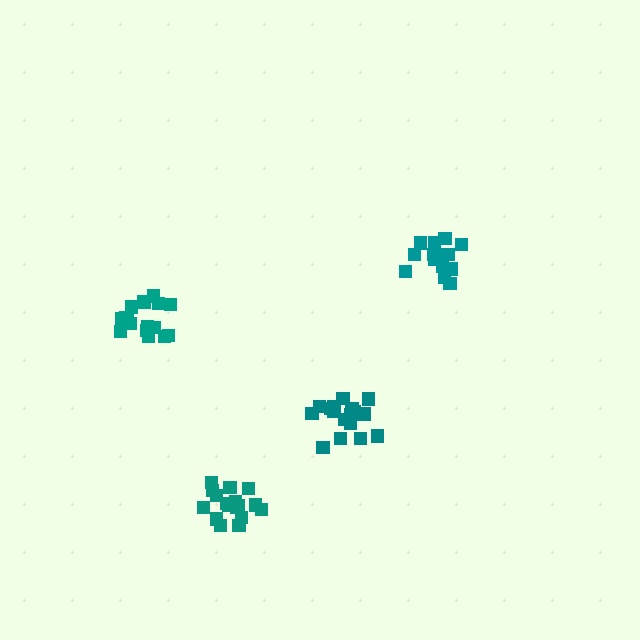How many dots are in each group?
Group 1: 17 dots, Group 2: 17 dots, Group 3: 17 dots, Group 4: 15 dots (66 total).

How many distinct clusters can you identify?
There are 4 distinct clusters.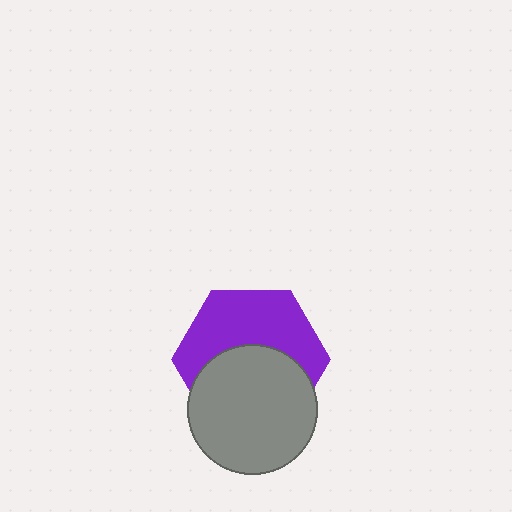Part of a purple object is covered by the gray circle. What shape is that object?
It is a hexagon.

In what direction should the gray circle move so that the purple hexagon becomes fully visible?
The gray circle should move down. That is the shortest direction to clear the overlap and leave the purple hexagon fully visible.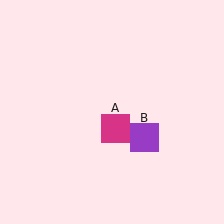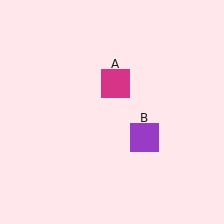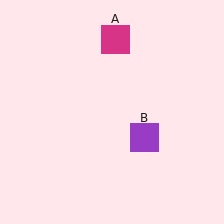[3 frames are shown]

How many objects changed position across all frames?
1 object changed position: magenta square (object A).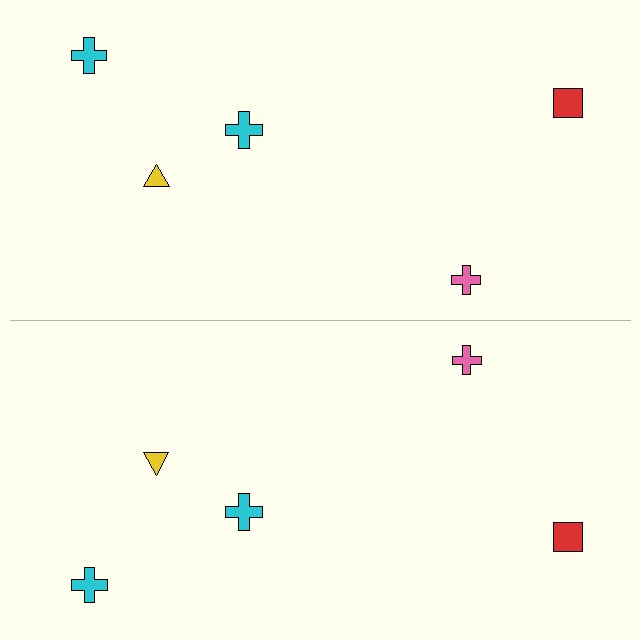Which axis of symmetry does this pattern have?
The pattern has a horizontal axis of symmetry running through the center of the image.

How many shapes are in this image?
There are 10 shapes in this image.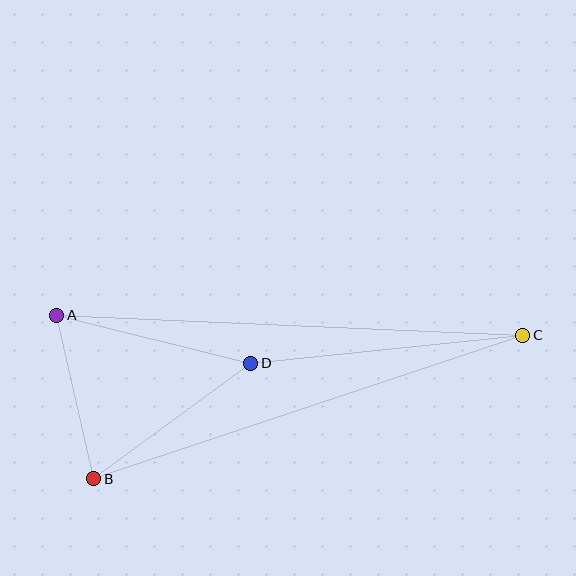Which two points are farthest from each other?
Points A and C are farthest from each other.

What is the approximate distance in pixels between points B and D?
The distance between B and D is approximately 195 pixels.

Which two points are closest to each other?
Points A and B are closest to each other.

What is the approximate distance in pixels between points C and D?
The distance between C and D is approximately 274 pixels.